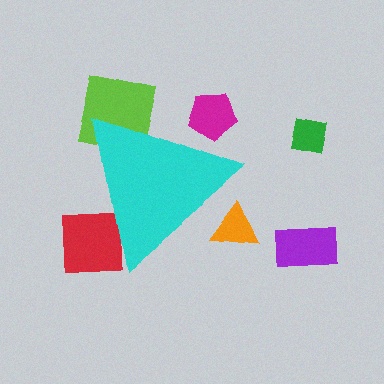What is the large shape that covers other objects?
A cyan triangle.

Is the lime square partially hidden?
Yes, the lime square is partially hidden behind the cyan triangle.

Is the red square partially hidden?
Yes, the red square is partially hidden behind the cyan triangle.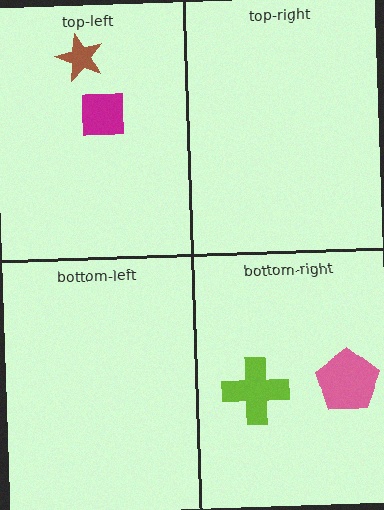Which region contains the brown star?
The top-left region.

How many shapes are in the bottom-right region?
2.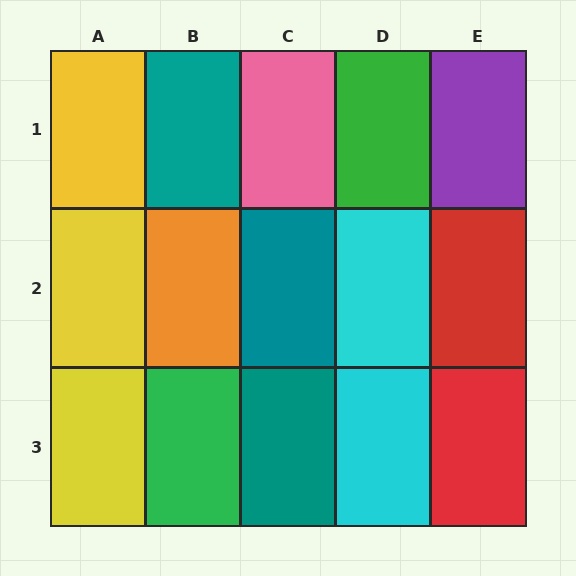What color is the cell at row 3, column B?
Green.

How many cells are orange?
1 cell is orange.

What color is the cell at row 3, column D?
Cyan.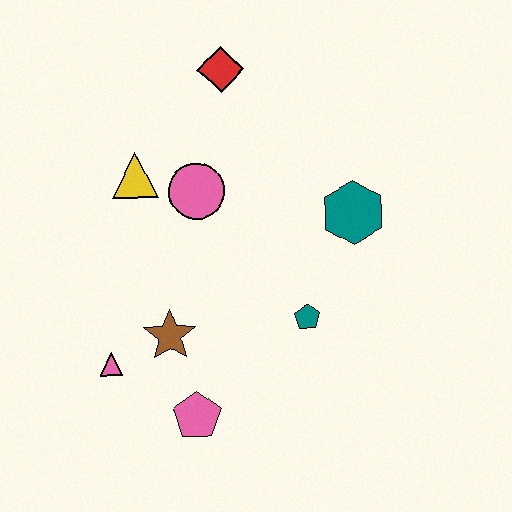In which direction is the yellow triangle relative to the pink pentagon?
The yellow triangle is above the pink pentagon.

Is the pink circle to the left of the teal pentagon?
Yes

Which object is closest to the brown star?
The pink triangle is closest to the brown star.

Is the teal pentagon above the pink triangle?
Yes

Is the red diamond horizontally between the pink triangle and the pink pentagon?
No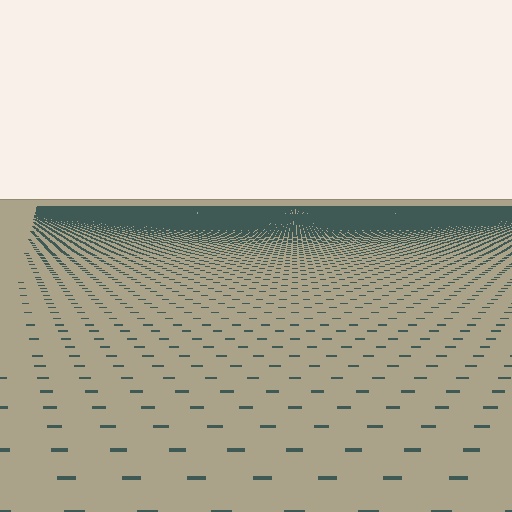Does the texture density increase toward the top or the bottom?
Density increases toward the top.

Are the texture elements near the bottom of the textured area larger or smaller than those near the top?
Larger. Near the bottom, elements are closer to the viewer and appear at a bigger on-screen size.